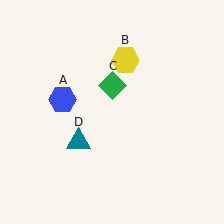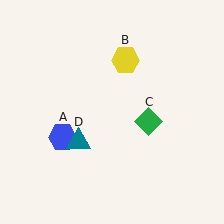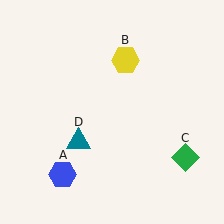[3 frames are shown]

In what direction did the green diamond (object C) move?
The green diamond (object C) moved down and to the right.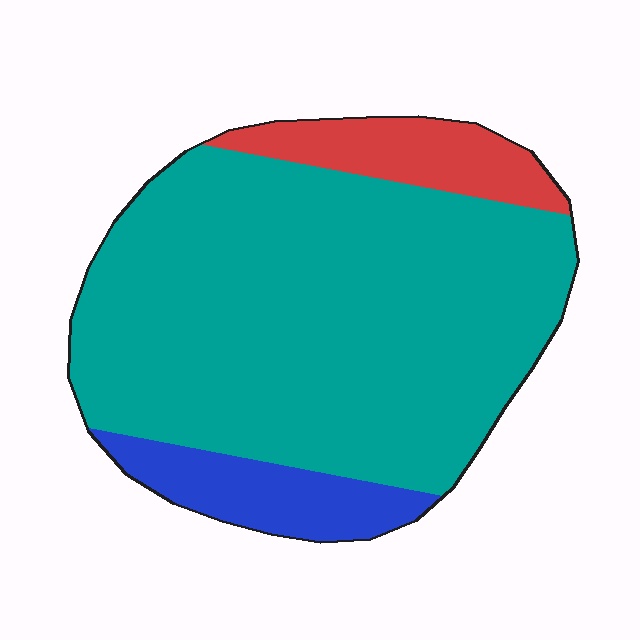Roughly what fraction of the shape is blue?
Blue takes up less than a sixth of the shape.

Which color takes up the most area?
Teal, at roughly 80%.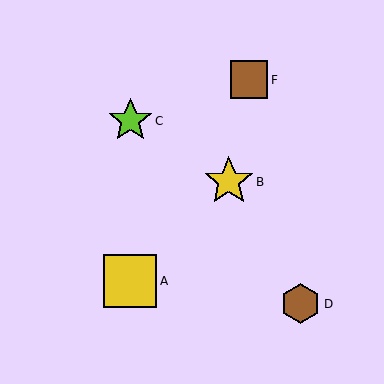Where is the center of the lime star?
The center of the lime star is at (130, 121).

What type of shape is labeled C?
Shape C is a lime star.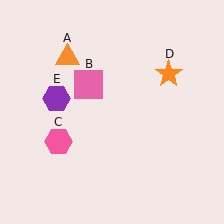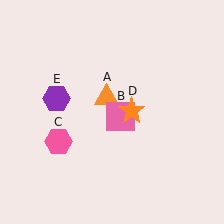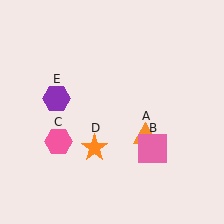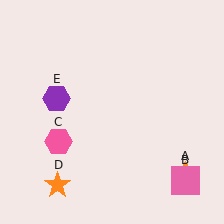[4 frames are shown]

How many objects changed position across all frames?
3 objects changed position: orange triangle (object A), pink square (object B), orange star (object D).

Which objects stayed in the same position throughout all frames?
Pink hexagon (object C) and purple hexagon (object E) remained stationary.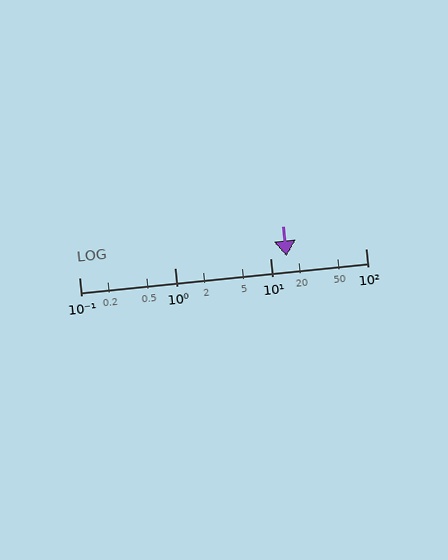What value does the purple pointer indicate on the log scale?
The pointer indicates approximately 15.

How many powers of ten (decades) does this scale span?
The scale spans 3 decades, from 0.1 to 100.